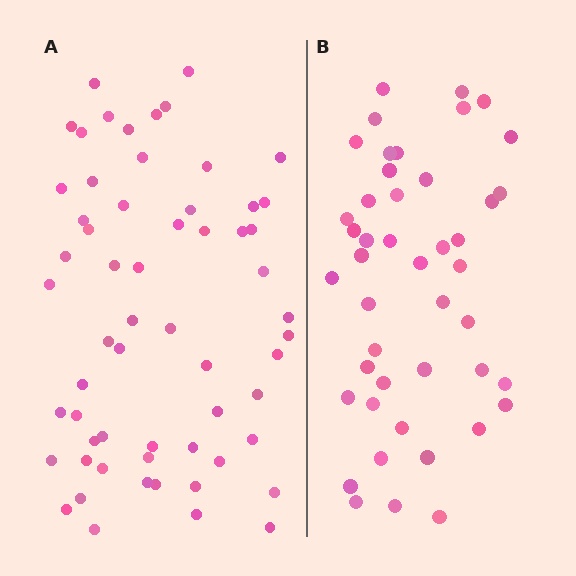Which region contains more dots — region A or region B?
Region A (the left region) has more dots.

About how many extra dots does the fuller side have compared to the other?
Region A has approximately 15 more dots than region B.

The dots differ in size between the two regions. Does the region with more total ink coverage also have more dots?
No. Region B has more total ink coverage because its dots are larger, but region A actually contains more individual dots. Total area can be misleading — the number of items is what matters here.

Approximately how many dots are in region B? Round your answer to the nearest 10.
About 40 dots. (The exact count is 45, which rounds to 40.)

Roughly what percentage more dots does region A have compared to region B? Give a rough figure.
About 35% more.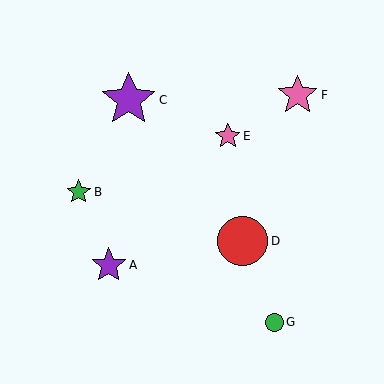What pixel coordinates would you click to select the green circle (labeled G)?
Click at (275, 322) to select the green circle G.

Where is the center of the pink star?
The center of the pink star is at (298, 95).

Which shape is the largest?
The purple star (labeled C) is the largest.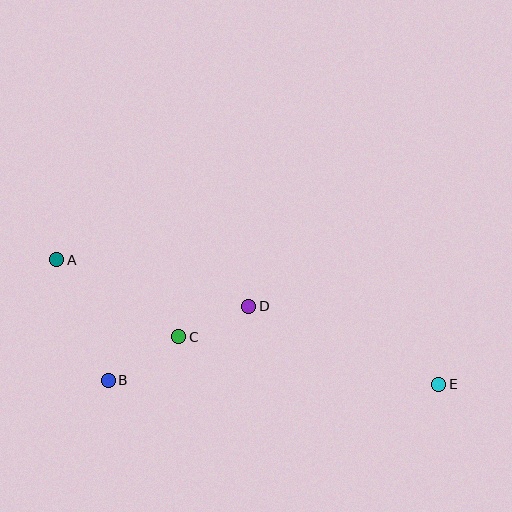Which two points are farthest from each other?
Points A and E are farthest from each other.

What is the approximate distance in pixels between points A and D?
The distance between A and D is approximately 198 pixels.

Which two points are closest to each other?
Points C and D are closest to each other.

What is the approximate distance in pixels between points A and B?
The distance between A and B is approximately 131 pixels.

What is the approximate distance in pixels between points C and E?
The distance between C and E is approximately 265 pixels.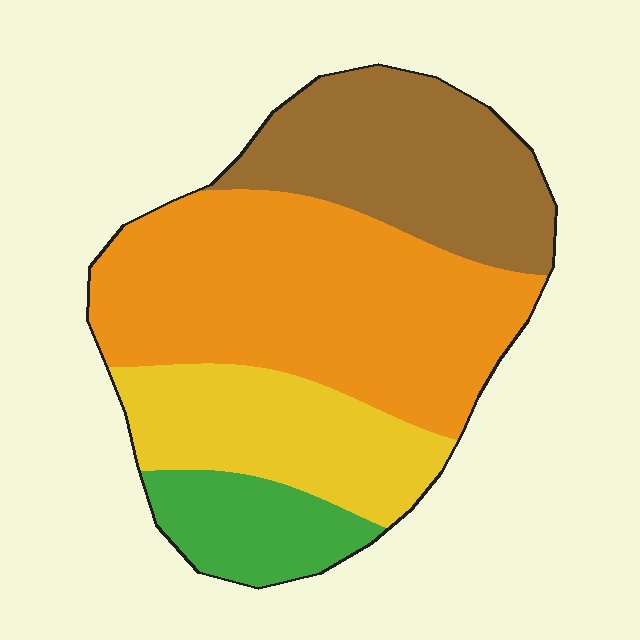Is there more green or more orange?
Orange.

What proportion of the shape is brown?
Brown takes up about one quarter (1/4) of the shape.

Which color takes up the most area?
Orange, at roughly 45%.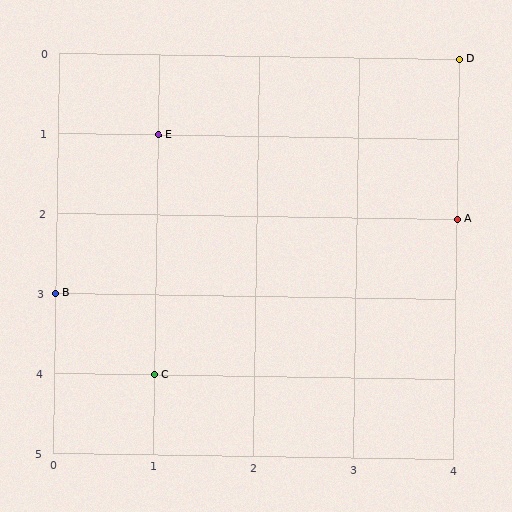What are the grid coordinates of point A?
Point A is at grid coordinates (4, 2).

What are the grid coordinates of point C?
Point C is at grid coordinates (1, 4).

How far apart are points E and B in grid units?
Points E and B are 1 column and 2 rows apart (about 2.2 grid units diagonally).